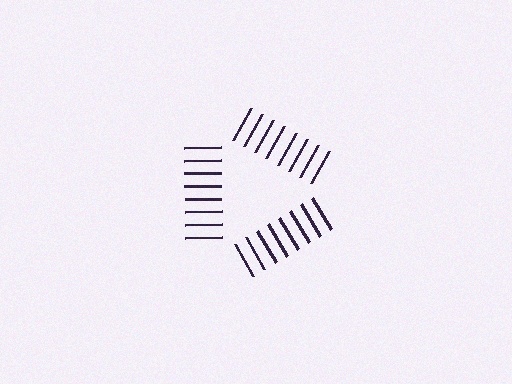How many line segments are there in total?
24 — 8 along each of the 3 edges.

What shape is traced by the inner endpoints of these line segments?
An illusory triangle — the line segments terminate on its edges but no continuous stroke is drawn.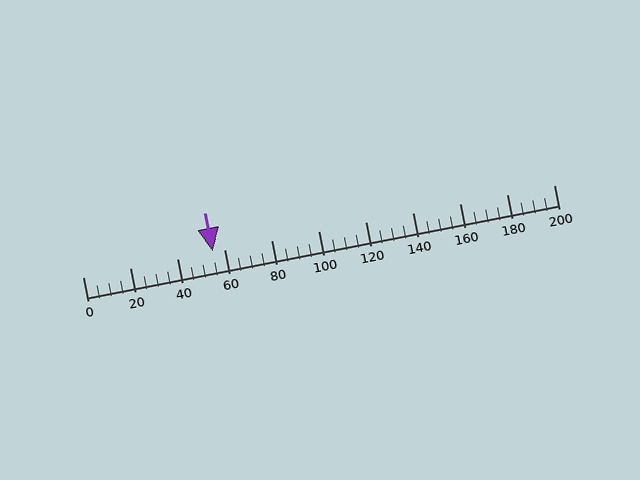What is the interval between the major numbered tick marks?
The major tick marks are spaced 20 units apart.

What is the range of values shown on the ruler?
The ruler shows values from 0 to 200.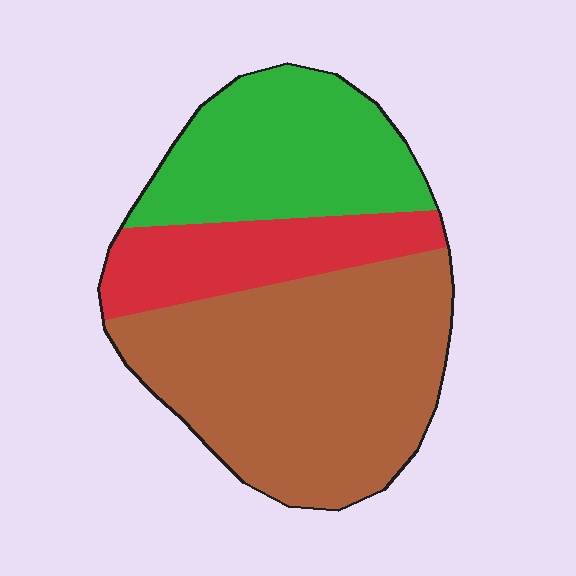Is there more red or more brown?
Brown.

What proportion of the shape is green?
Green covers about 30% of the shape.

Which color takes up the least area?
Red, at roughly 20%.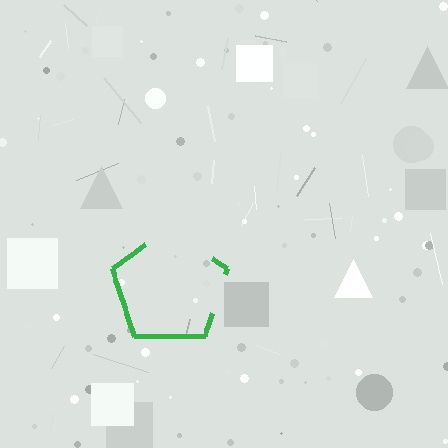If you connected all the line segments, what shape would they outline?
They would outline a pentagon.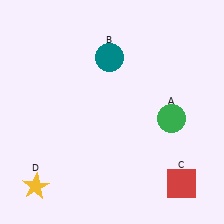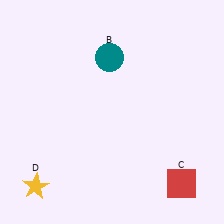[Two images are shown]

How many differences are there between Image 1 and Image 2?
There is 1 difference between the two images.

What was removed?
The green circle (A) was removed in Image 2.